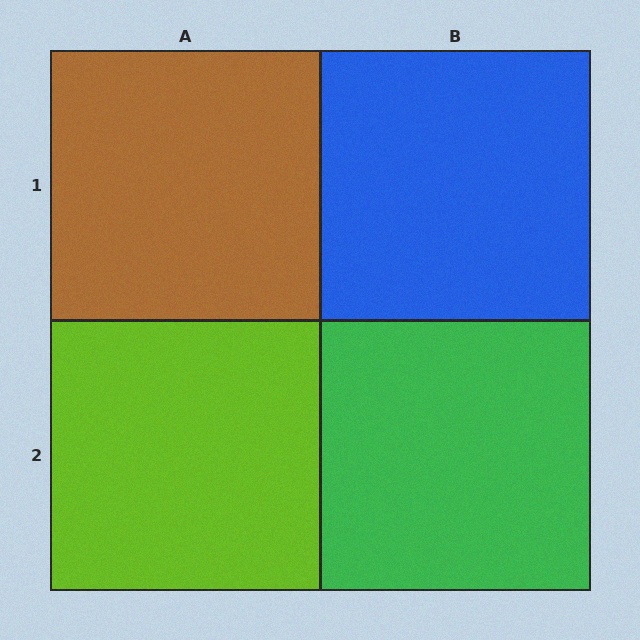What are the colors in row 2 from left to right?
Lime, green.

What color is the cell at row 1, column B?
Blue.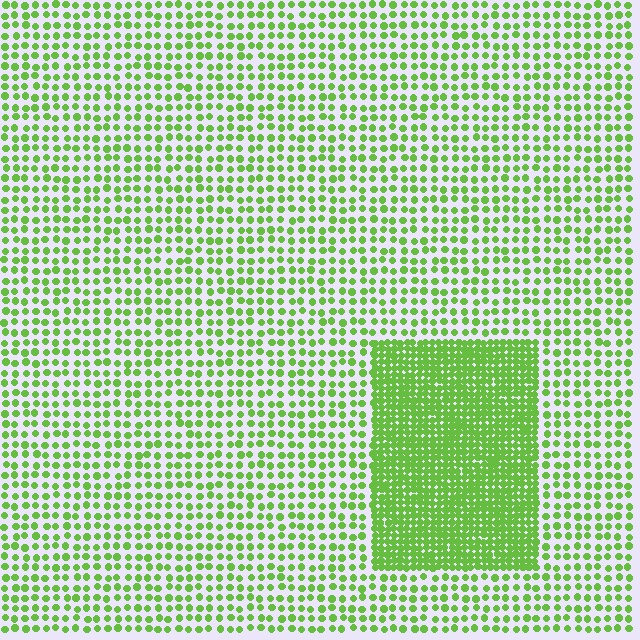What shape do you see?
I see a rectangle.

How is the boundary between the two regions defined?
The boundary is defined by a change in element density (approximately 2.5x ratio). All elements are the same color, size, and shape.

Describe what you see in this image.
The image contains small lime elements arranged at two different densities. A rectangle-shaped region is visible where the elements are more densely packed than the surrounding area.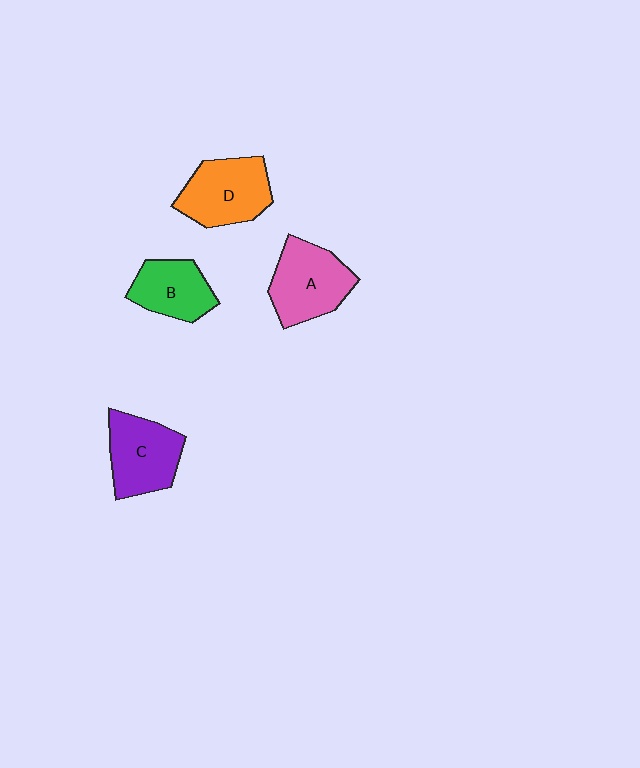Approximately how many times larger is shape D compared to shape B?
Approximately 1.3 times.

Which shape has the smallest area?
Shape B (green).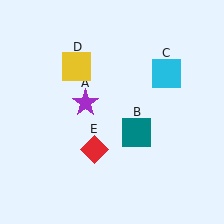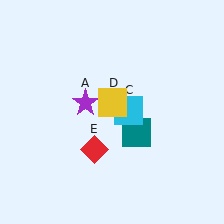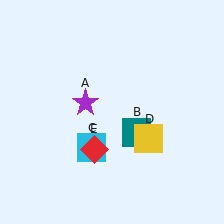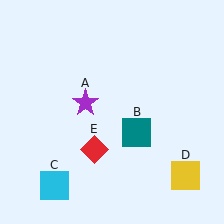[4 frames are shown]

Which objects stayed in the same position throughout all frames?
Purple star (object A) and teal square (object B) and red diamond (object E) remained stationary.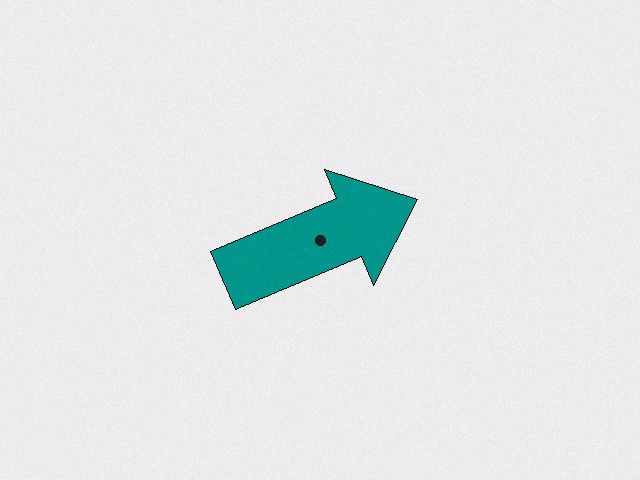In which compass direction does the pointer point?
Northeast.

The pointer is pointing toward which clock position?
Roughly 2 o'clock.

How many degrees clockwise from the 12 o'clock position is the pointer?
Approximately 67 degrees.